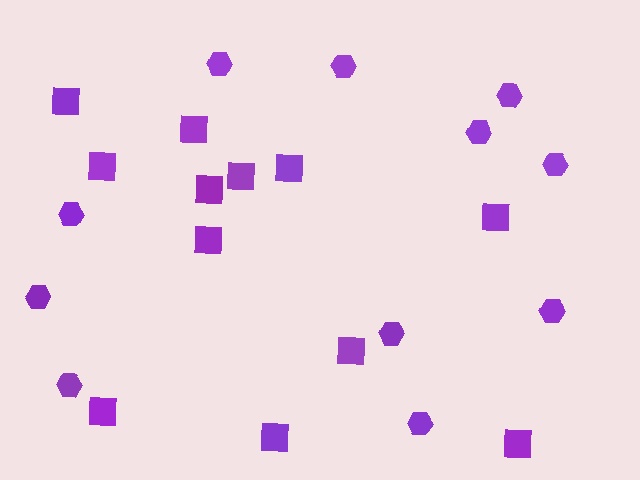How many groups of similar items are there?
There are 2 groups: one group of squares (12) and one group of hexagons (11).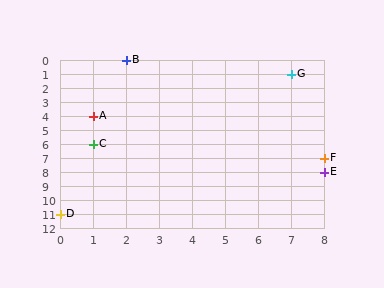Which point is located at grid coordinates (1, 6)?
Point C is at (1, 6).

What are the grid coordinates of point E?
Point E is at grid coordinates (8, 8).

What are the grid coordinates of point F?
Point F is at grid coordinates (8, 7).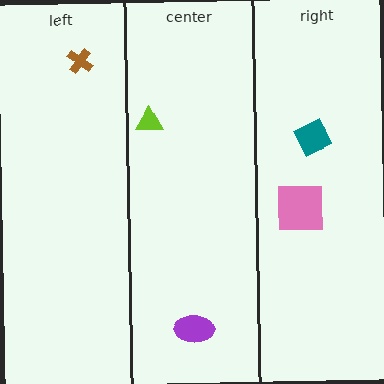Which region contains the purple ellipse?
The center region.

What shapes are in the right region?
The pink square, the teal diamond.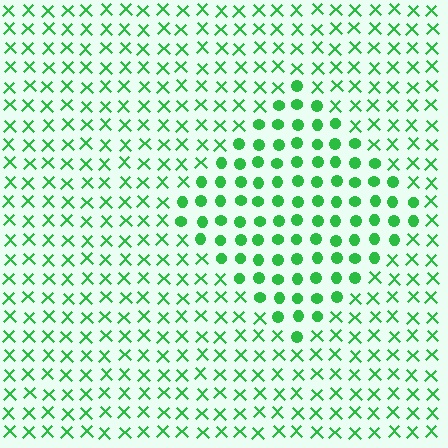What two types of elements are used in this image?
The image uses circles inside the diamond region and X marks outside it.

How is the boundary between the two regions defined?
The boundary is defined by a change in element shape: circles inside vs. X marks outside. All elements share the same color and spacing.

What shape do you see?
I see a diamond.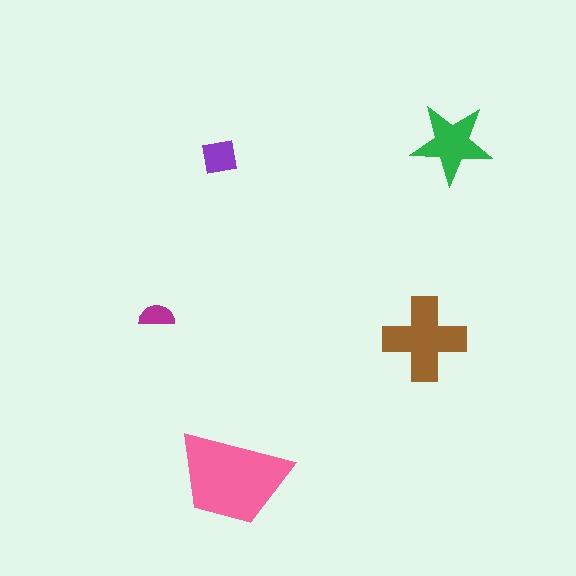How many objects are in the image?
There are 5 objects in the image.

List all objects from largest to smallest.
The pink trapezoid, the brown cross, the green star, the purple square, the magenta semicircle.